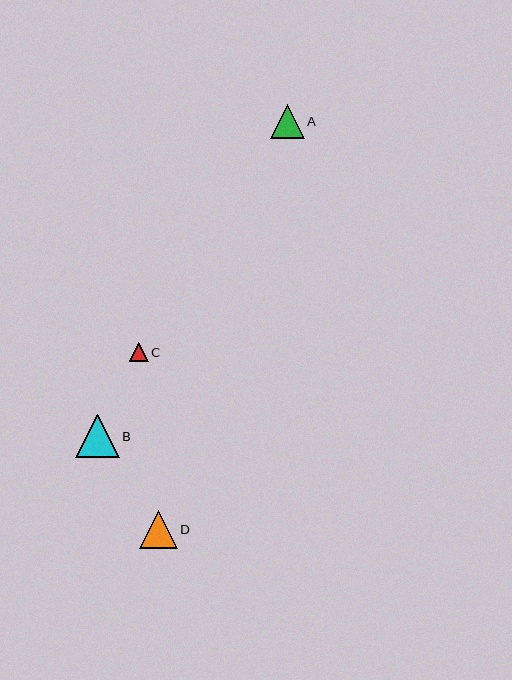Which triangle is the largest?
Triangle B is the largest with a size of approximately 43 pixels.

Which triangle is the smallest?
Triangle C is the smallest with a size of approximately 19 pixels.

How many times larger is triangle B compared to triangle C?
Triangle B is approximately 2.3 times the size of triangle C.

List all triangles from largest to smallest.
From largest to smallest: B, D, A, C.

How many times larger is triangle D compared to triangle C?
Triangle D is approximately 2.0 times the size of triangle C.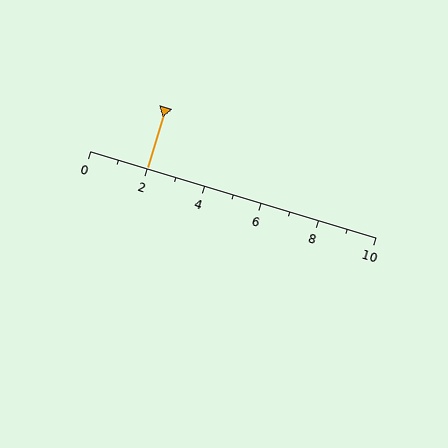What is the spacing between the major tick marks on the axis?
The major ticks are spaced 2 apart.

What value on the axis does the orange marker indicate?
The marker indicates approximately 2.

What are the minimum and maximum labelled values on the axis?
The axis runs from 0 to 10.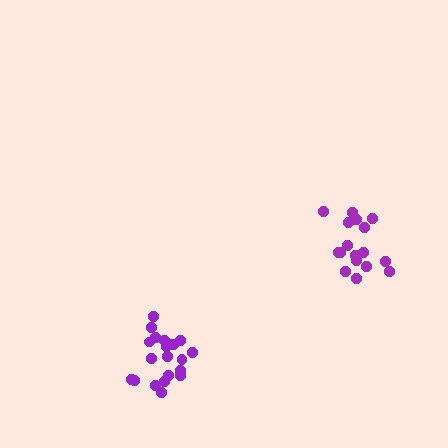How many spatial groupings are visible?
There are 2 spatial groupings.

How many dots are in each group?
Group 1: 21 dots, Group 2: 17 dots (38 total).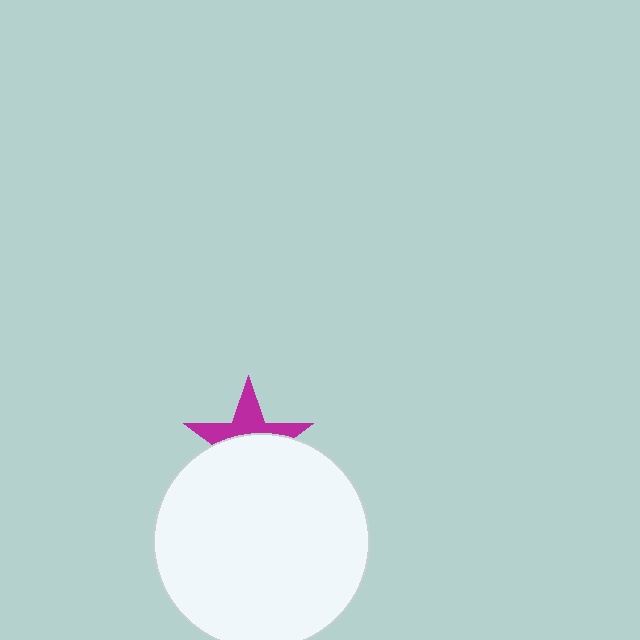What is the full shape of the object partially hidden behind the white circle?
The partially hidden object is a magenta star.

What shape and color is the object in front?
The object in front is a white circle.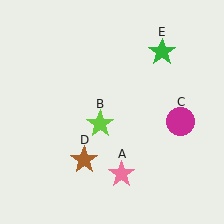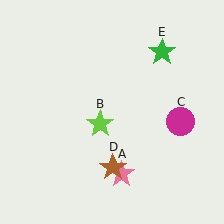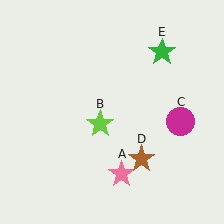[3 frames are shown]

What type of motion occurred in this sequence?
The brown star (object D) rotated counterclockwise around the center of the scene.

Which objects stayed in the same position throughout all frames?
Pink star (object A) and lime star (object B) and magenta circle (object C) and green star (object E) remained stationary.